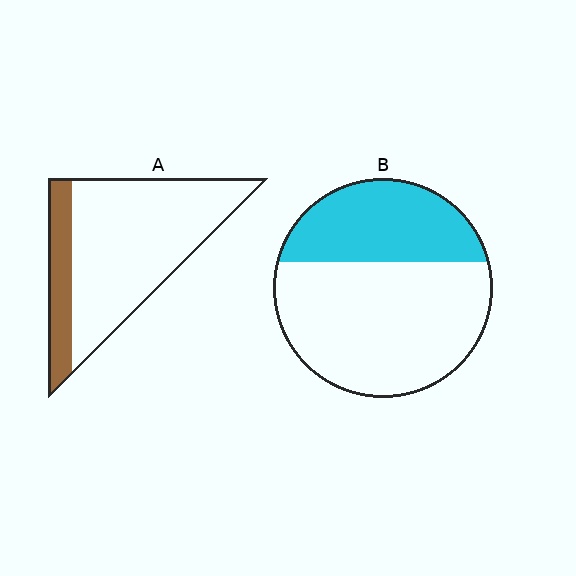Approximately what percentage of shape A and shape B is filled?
A is approximately 20% and B is approximately 35%.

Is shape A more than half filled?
No.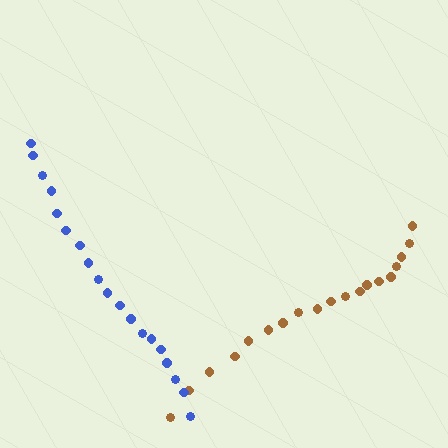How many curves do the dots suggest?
There are 2 distinct paths.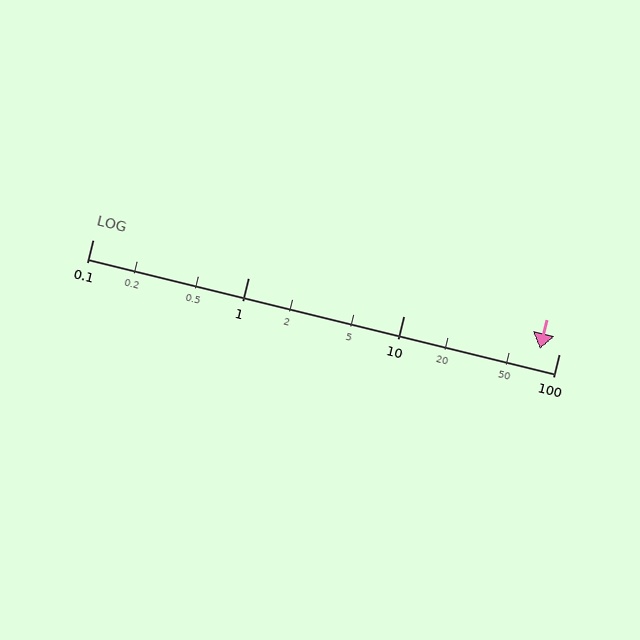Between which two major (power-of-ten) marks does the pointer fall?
The pointer is between 10 and 100.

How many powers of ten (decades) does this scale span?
The scale spans 3 decades, from 0.1 to 100.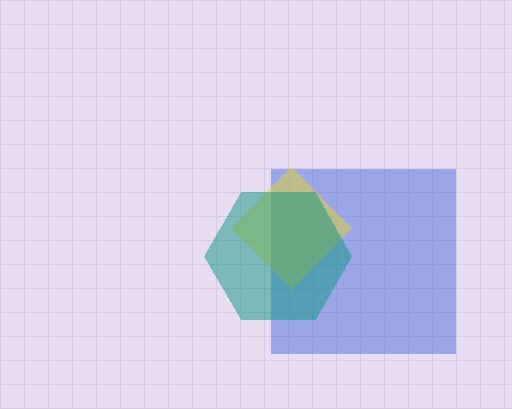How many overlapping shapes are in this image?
There are 3 overlapping shapes in the image.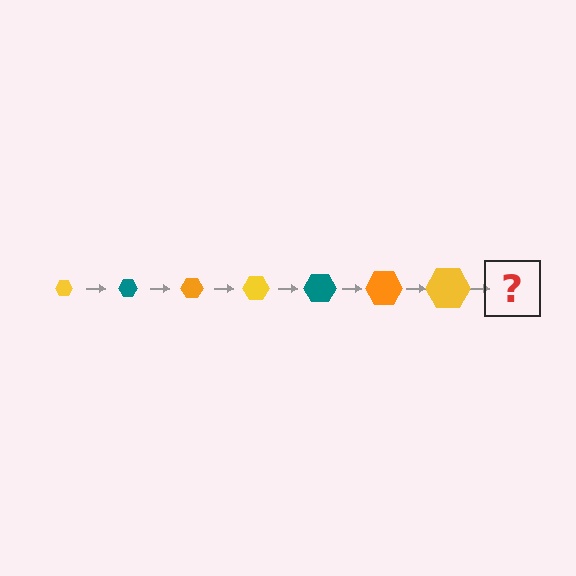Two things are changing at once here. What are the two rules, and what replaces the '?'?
The two rules are that the hexagon grows larger each step and the color cycles through yellow, teal, and orange. The '?' should be a teal hexagon, larger than the previous one.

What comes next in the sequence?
The next element should be a teal hexagon, larger than the previous one.